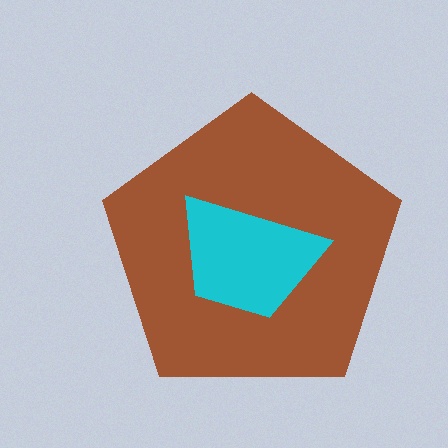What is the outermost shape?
The brown pentagon.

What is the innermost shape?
The cyan trapezoid.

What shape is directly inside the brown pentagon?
The cyan trapezoid.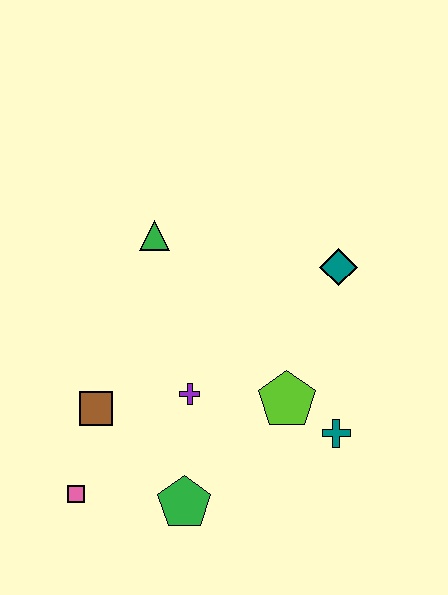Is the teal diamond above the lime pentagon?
Yes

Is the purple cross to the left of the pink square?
No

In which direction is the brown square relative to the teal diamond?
The brown square is to the left of the teal diamond.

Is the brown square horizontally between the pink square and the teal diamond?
Yes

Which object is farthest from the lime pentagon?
The pink square is farthest from the lime pentagon.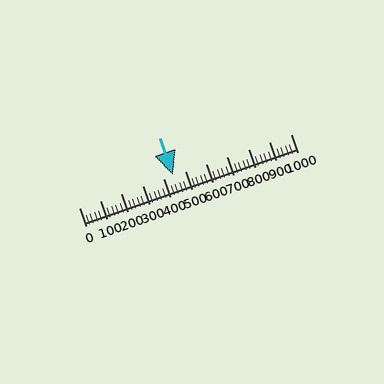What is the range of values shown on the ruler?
The ruler shows values from 0 to 1000.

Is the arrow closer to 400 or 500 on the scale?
The arrow is closer to 400.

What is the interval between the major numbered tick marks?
The major tick marks are spaced 100 units apart.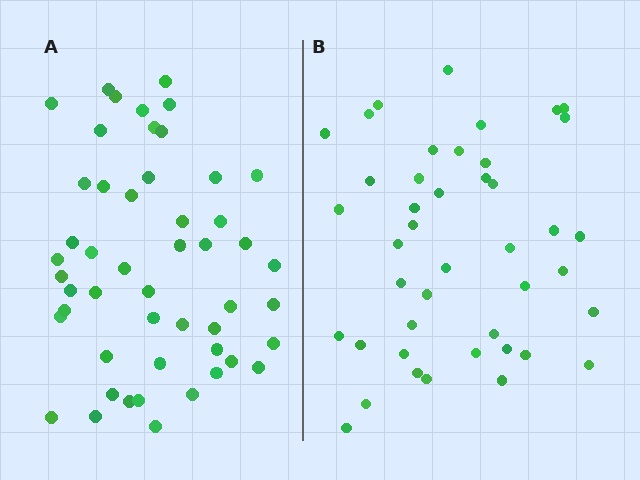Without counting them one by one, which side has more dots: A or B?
Region A (the left region) has more dots.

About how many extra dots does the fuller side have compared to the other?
Region A has roughly 8 or so more dots than region B.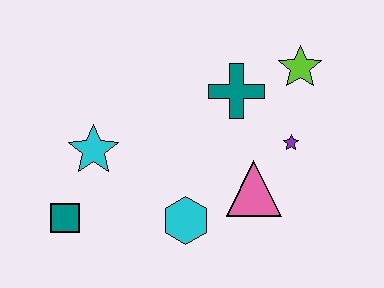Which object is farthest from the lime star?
The teal square is farthest from the lime star.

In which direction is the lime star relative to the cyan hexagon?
The lime star is above the cyan hexagon.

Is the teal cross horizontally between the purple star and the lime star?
No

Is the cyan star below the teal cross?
Yes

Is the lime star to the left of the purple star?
No